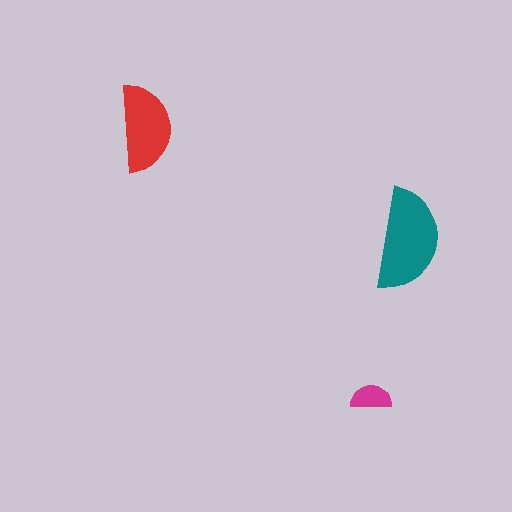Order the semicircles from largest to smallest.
the teal one, the red one, the magenta one.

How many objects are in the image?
There are 3 objects in the image.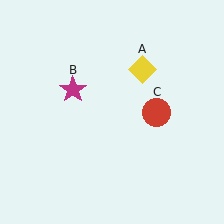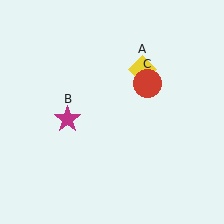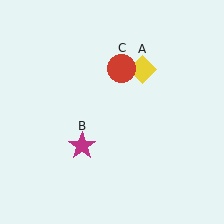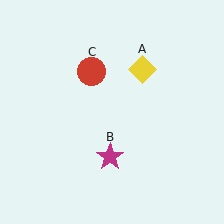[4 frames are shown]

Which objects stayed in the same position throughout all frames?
Yellow diamond (object A) remained stationary.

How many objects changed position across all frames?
2 objects changed position: magenta star (object B), red circle (object C).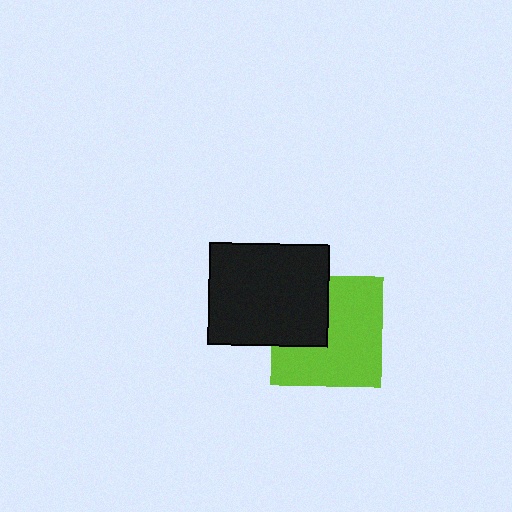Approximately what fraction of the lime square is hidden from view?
Roughly 33% of the lime square is hidden behind the black rectangle.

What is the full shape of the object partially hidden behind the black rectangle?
The partially hidden object is a lime square.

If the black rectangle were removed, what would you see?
You would see the complete lime square.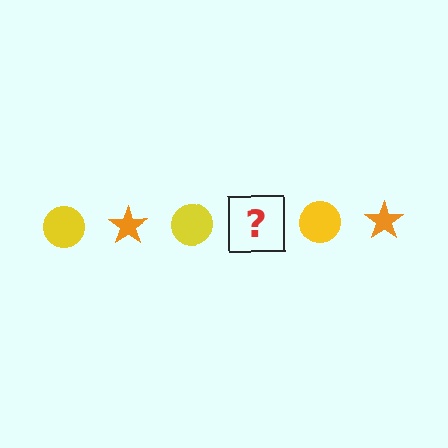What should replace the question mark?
The question mark should be replaced with an orange star.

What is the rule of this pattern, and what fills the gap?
The rule is that the pattern alternates between yellow circle and orange star. The gap should be filled with an orange star.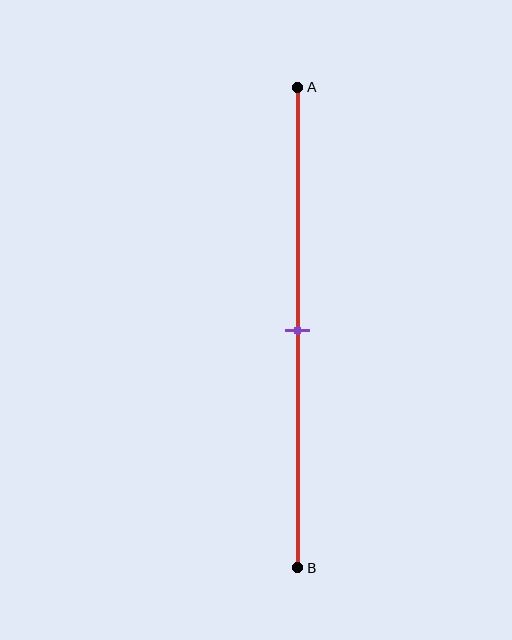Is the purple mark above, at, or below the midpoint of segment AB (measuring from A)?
The purple mark is approximately at the midpoint of segment AB.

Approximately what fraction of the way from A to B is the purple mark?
The purple mark is approximately 50% of the way from A to B.